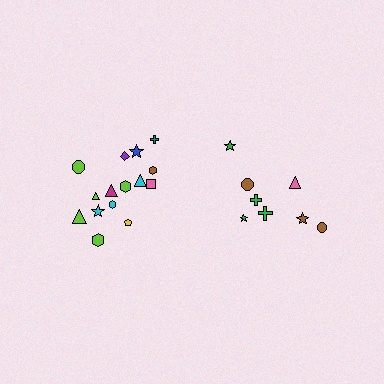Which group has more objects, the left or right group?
The left group.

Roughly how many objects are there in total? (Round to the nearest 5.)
Roughly 25 objects in total.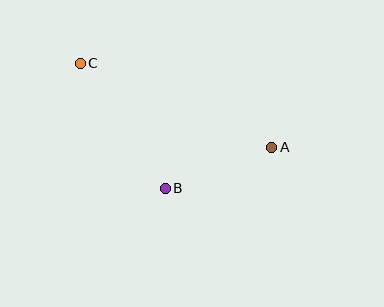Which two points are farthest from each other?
Points A and C are farthest from each other.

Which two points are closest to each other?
Points A and B are closest to each other.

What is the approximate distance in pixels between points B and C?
The distance between B and C is approximately 151 pixels.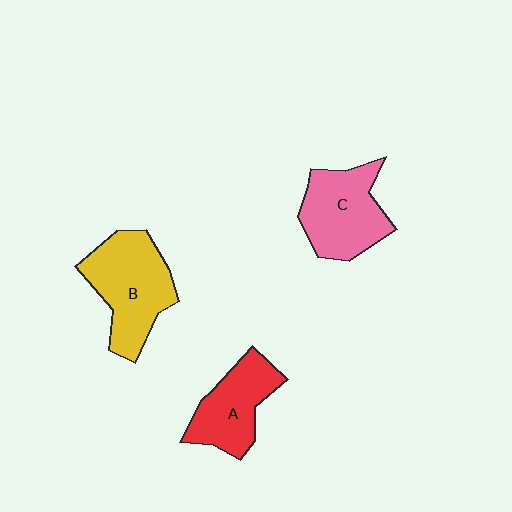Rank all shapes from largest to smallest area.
From largest to smallest: B (yellow), C (pink), A (red).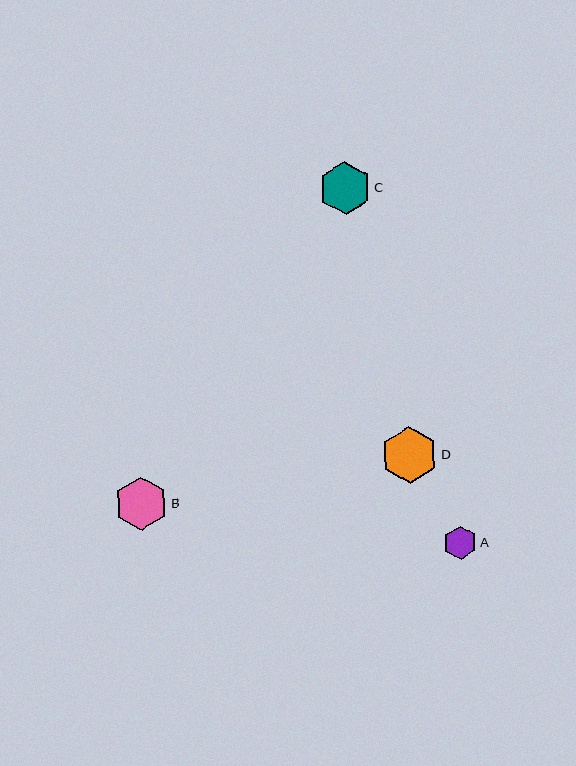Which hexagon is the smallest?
Hexagon A is the smallest with a size of approximately 33 pixels.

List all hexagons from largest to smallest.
From largest to smallest: D, B, C, A.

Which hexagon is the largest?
Hexagon D is the largest with a size of approximately 57 pixels.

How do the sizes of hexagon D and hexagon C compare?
Hexagon D and hexagon C are approximately the same size.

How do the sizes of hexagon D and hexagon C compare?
Hexagon D and hexagon C are approximately the same size.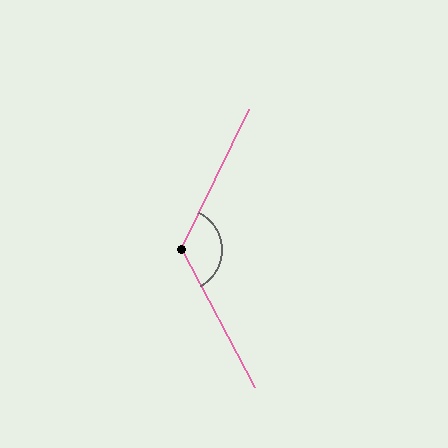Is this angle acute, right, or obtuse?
It is obtuse.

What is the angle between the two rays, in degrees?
Approximately 126 degrees.